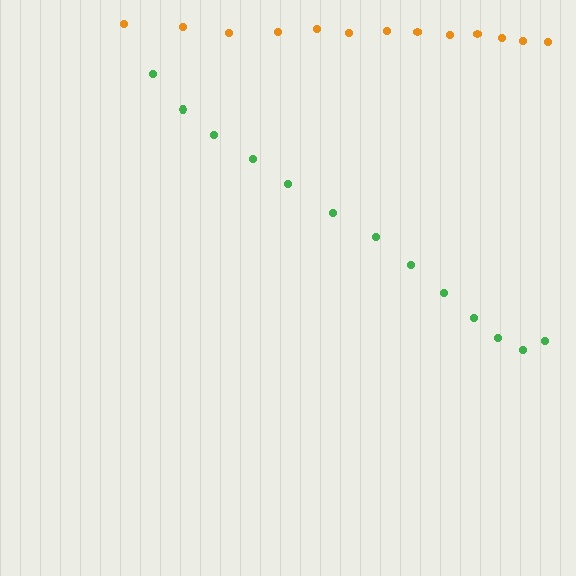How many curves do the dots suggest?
There are 2 distinct paths.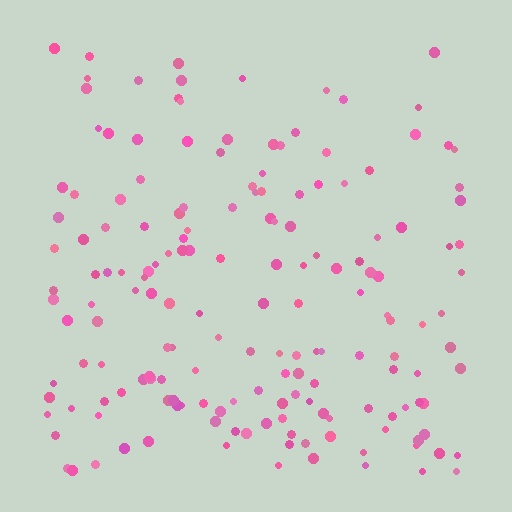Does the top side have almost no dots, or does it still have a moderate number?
Still a moderate number, just noticeably fewer than the bottom.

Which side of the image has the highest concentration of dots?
The bottom.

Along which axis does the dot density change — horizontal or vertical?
Vertical.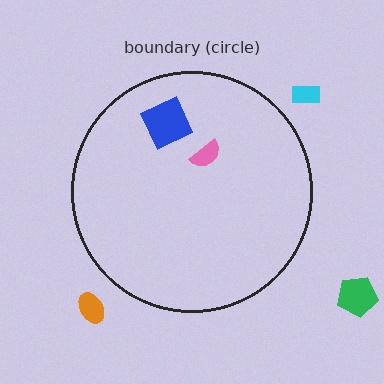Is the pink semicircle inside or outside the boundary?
Inside.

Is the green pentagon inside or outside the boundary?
Outside.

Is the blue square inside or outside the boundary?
Inside.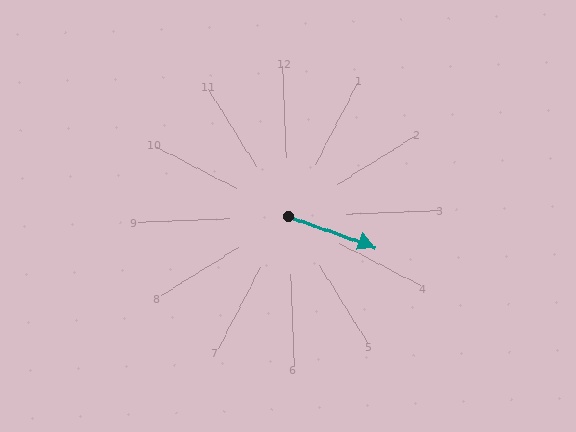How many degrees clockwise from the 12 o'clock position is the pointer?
Approximately 112 degrees.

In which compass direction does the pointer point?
East.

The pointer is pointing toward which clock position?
Roughly 4 o'clock.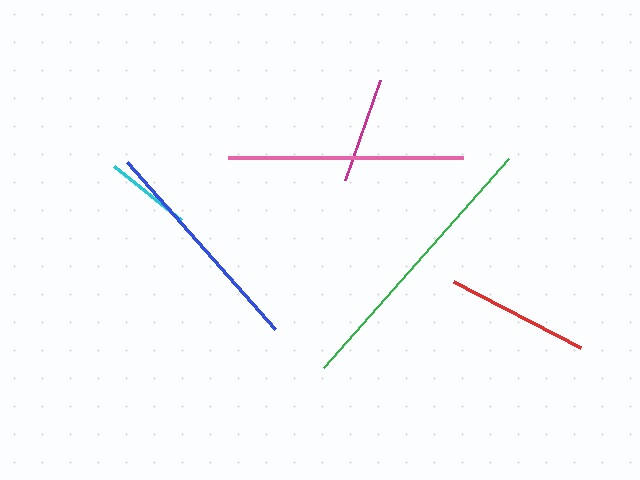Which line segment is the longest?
The green line is the longest at approximately 279 pixels.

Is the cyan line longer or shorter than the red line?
The red line is longer than the cyan line.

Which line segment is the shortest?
The cyan line is the shortest at approximately 86 pixels.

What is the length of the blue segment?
The blue segment is approximately 223 pixels long.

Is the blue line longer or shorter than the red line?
The blue line is longer than the red line.